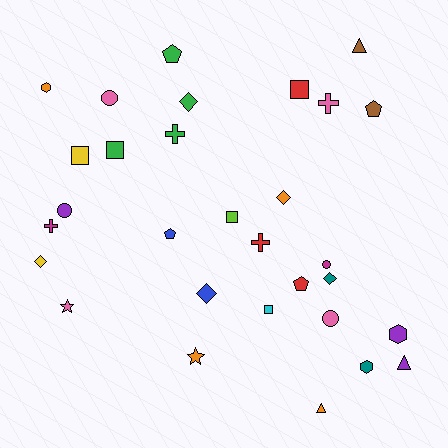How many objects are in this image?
There are 30 objects.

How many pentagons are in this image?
There are 4 pentagons.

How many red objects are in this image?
There are 3 red objects.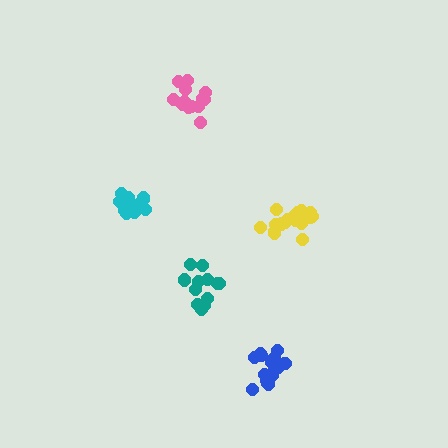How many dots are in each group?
Group 1: 18 dots, Group 2: 13 dots, Group 3: 13 dots, Group 4: 17 dots, Group 5: 13 dots (74 total).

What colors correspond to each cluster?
The clusters are colored: yellow, pink, teal, blue, cyan.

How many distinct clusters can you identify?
There are 5 distinct clusters.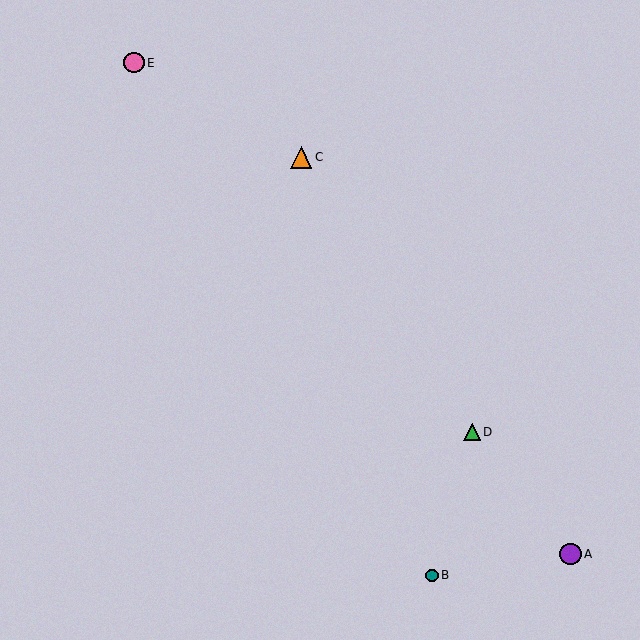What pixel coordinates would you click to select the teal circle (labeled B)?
Click at (432, 575) to select the teal circle B.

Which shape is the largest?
The purple circle (labeled A) is the largest.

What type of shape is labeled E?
Shape E is a pink circle.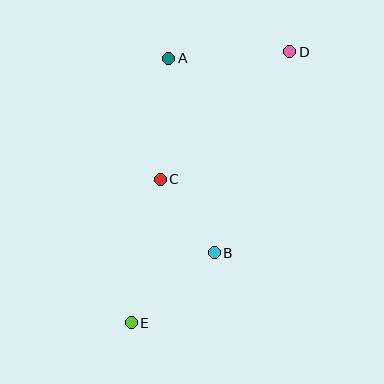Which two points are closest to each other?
Points B and C are closest to each other.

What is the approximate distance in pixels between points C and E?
The distance between C and E is approximately 146 pixels.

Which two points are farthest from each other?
Points D and E are farthest from each other.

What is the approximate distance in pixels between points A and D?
The distance between A and D is approximately 121 pixels.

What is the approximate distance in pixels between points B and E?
The distance between B and E is approximately 108 pixels.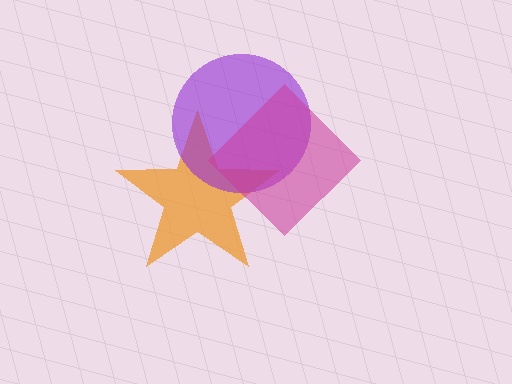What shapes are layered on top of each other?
The layered shapes are: an orange star, a purple circle, a magenta diamond.